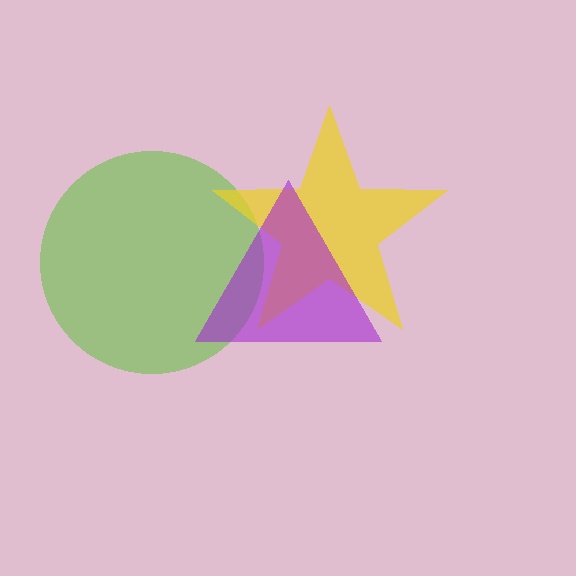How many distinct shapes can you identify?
There are 3 distinct shapes: a lime circle, a yellow star, a purple triangle.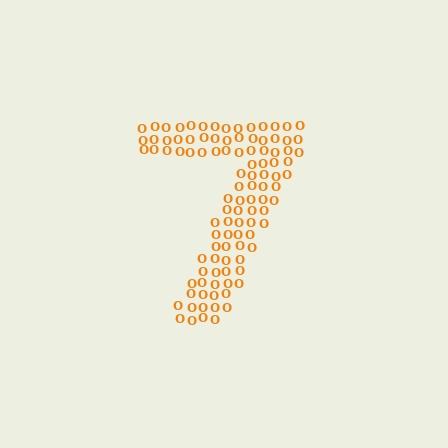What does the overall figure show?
The overall figure shows the digit 7.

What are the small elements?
The small elements are letter O's.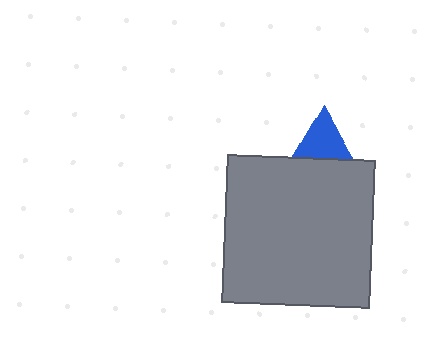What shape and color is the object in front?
The object in front is a gray square.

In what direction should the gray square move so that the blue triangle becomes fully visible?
The gray square should move down. That is the shortest direction to clear the overlap and leave the blue triangle fully visible.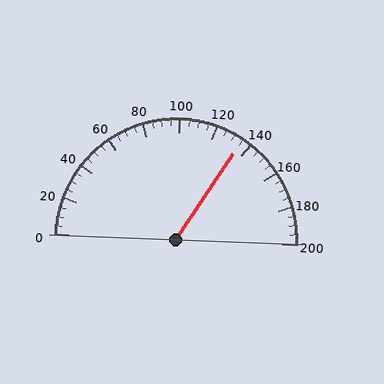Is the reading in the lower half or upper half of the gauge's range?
The reading is in the upper half of the range (0 to 200).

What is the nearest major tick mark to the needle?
The nearest major tick mark is 140.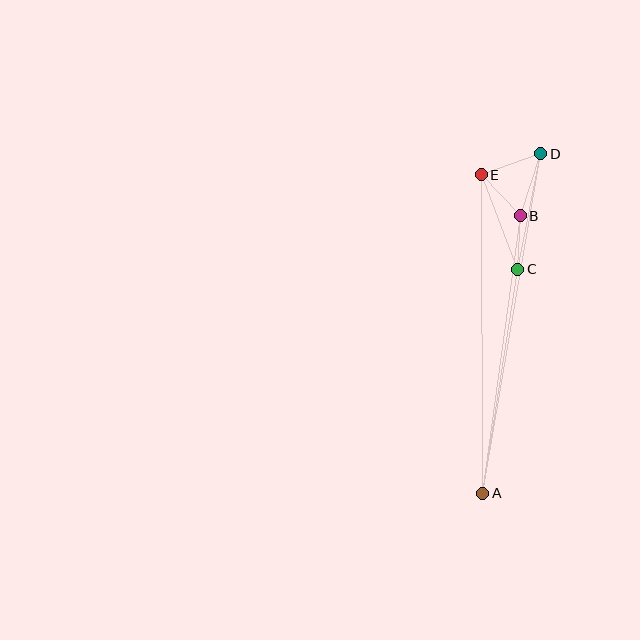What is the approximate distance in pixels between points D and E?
The distance between D and E is approximately 63 pixels.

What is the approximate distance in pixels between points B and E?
The distance between B and E is approximately 57 pixels.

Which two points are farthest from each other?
Points A and D are farthest from each other.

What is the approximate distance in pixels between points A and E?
The distance between A and E is approximately 319 pixels.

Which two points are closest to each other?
Points B and C are closest to each other.